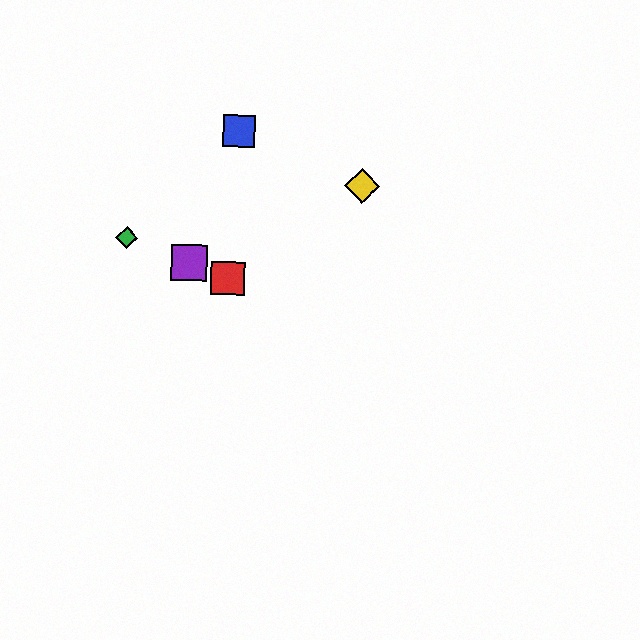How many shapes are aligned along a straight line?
3 shapes (the red square, the green diamond, the purple square) are aligned along a straight line.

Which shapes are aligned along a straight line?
The red square, the green diamond, the purple square are aligned along a straight line.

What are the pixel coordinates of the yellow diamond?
The yellow diamond is at (362, 186).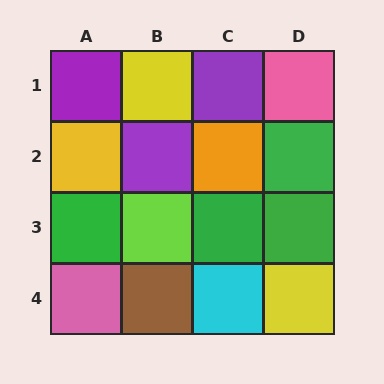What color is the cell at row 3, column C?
Green.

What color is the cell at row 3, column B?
Lime.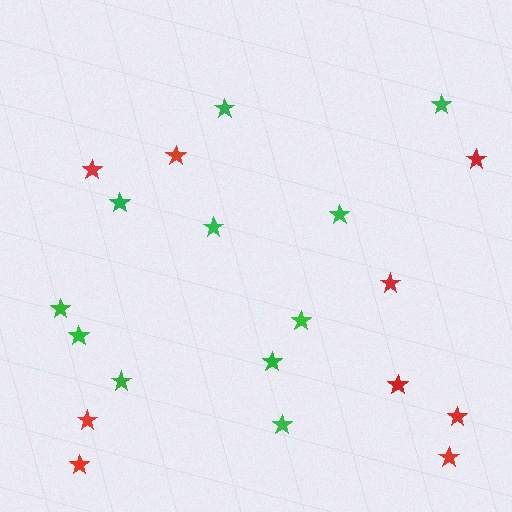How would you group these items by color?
There are 2 groups: one group of red stars (9) and one group of green stars (11).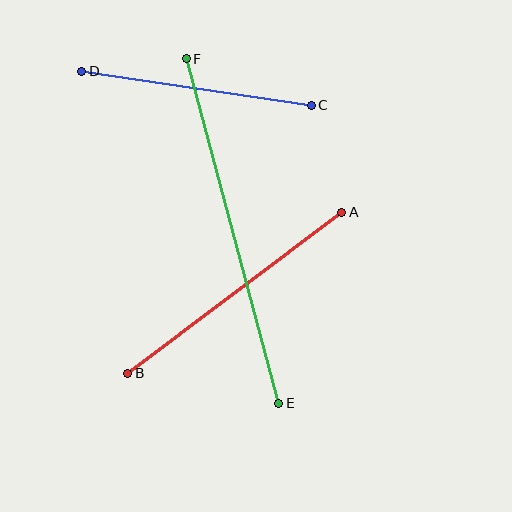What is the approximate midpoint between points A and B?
The midpoint is at approximately (235, 293) pixels.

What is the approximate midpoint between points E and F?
The midpoint is at approximately (232, 231) pixels.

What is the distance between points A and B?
The distance is approximately 268 pixels.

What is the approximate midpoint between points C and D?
The midpoint is at approximately (197, 88) pixels.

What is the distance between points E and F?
The distance is approximately 357 pixels.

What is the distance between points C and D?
The distance is approximately 232 pixels.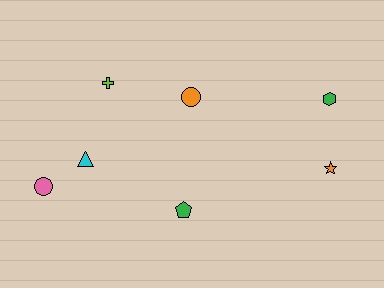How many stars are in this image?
There is 1 star.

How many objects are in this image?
There are 7 objects.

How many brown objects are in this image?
There are no brown objects.